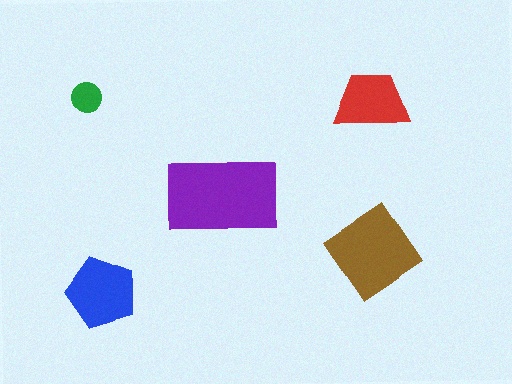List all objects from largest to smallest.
The purple rectangle, the brown diamond, the blue pentagon, the red trapezoid, the green circle.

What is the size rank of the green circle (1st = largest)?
5th.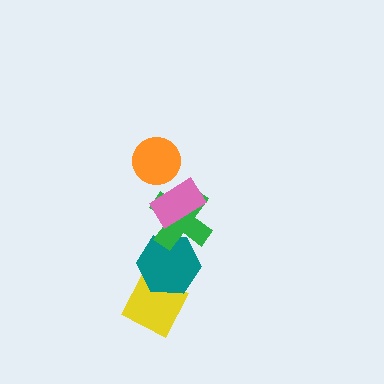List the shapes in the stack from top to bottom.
From top to bottom: the orange circle, the pink rectangle, the green cross, the teal hexagon, the yellow diamond.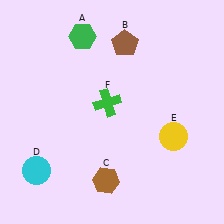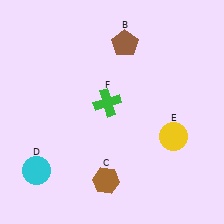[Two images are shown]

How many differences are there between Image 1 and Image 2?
There is 1 difference between the two images.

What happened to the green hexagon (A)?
The green hexagon (A) was removed in Image 2. It was in the top-left area of Image 1.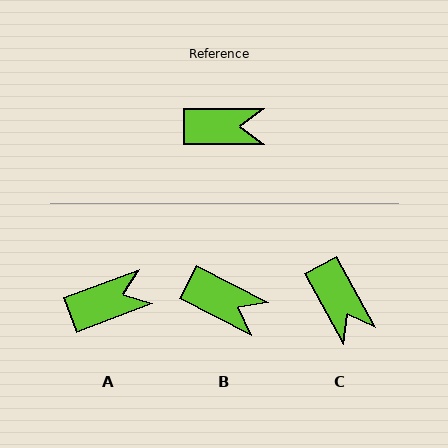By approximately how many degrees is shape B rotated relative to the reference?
Approximately 27 degrees clockwise.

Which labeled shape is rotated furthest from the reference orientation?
C, about 61 degrees away.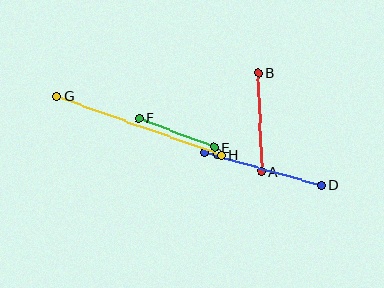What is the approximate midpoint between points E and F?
The midpoint is at approximately (176, 133) pixels.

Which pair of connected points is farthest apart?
Points G and H are farthest apart.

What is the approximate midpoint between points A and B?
The midpoint is at approximately (260, 122) pixels.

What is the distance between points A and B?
The distance is approximately 98 pixels.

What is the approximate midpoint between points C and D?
The midpoint is at approximately (263, 169) pixels.